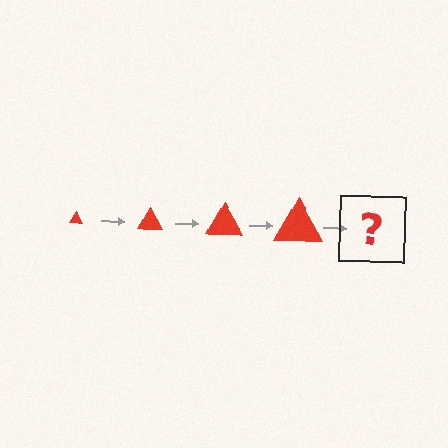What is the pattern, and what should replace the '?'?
The pattern is that the triangle gets progressively larger each step. The '?' should be a red triangle, larger than the previous one.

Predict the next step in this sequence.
The next step is a red triangle, larger than the previous one.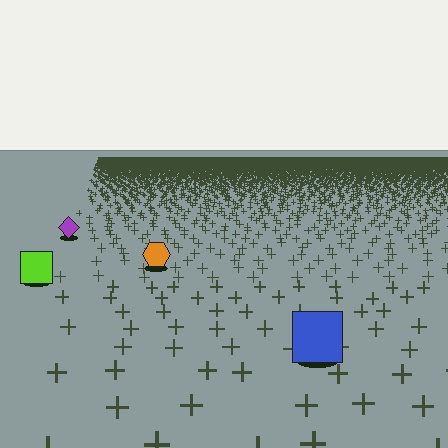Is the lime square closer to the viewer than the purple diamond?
Yes. The lime square is closer — you can tell from the texture gradient: the ground texture is coarser near it.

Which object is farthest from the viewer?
The purple diamond is farthest from the viewer. It appears smaller and the ground texture around it is denser.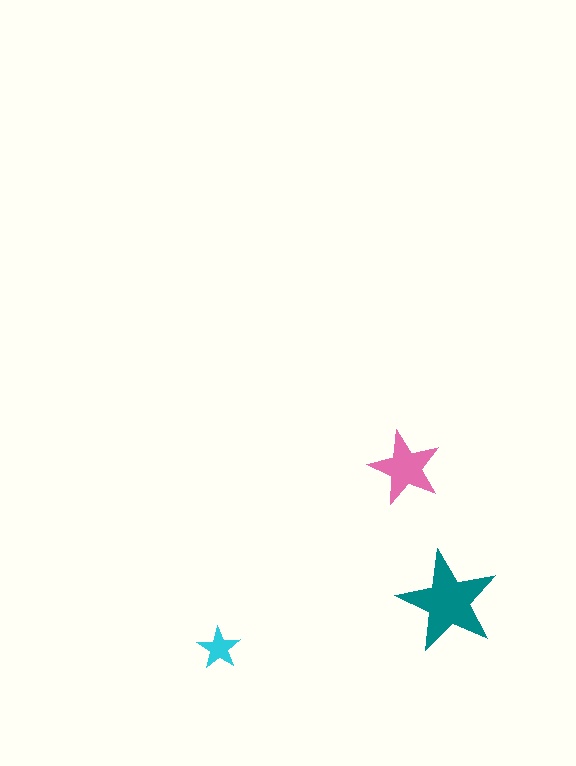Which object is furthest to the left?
The cyan star is leftmost.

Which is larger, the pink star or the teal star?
The teal one.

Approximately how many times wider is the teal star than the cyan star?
About 2.5 times wider.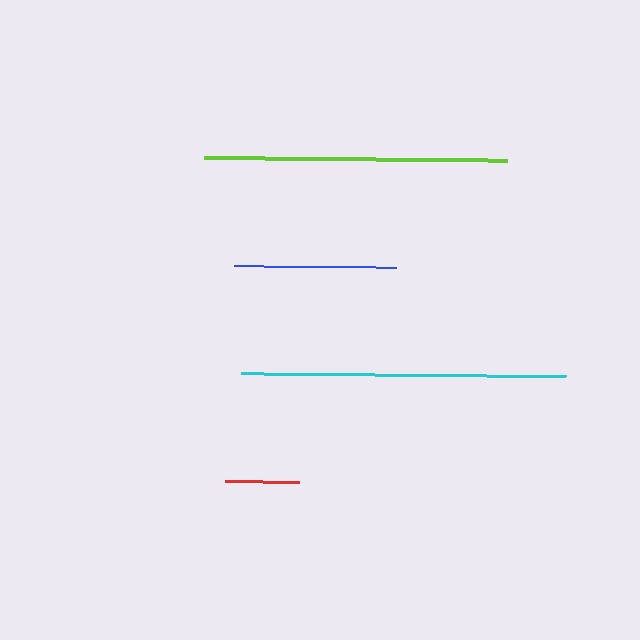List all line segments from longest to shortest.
From longest to shortest: cyan, lime, blue, red.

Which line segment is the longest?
The cyan line is the longest at approximately 325 pixels.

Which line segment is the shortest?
The red line is the shortest at approximately 74 pixels.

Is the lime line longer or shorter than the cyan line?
The cyan line is longer than the lime line.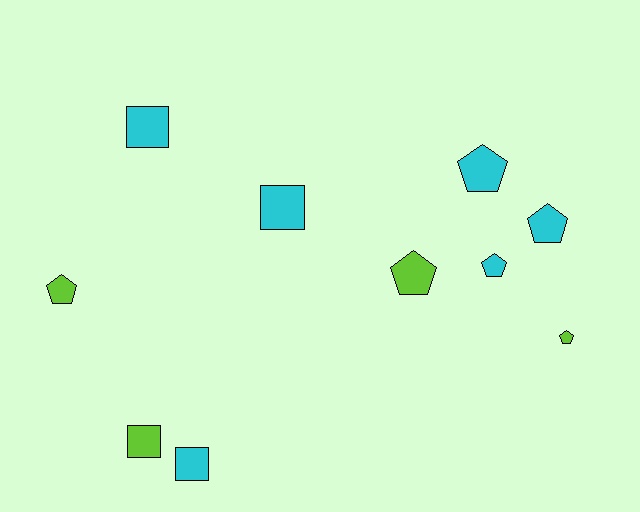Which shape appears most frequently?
Pentagon, with 6 objects.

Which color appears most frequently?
Cyan, with 6 objects.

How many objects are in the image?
There are 10 objects.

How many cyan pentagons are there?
There are 3 cyan pentagons.